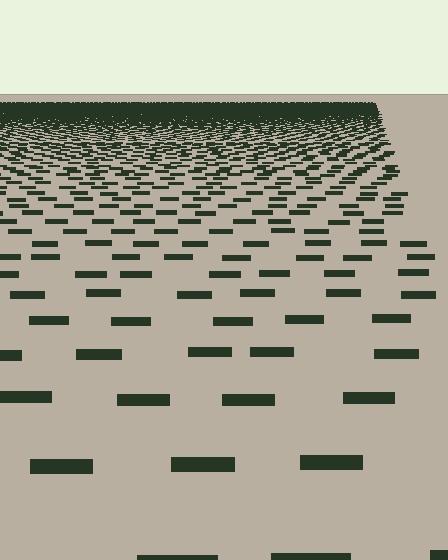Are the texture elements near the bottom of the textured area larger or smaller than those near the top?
Larger. Near the bottom, elements are closer to the viewer and appear at a bigger on-screen size.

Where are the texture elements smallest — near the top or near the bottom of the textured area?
Near the top.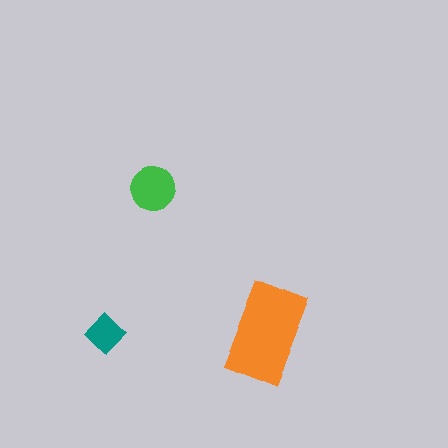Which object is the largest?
The orange rectangle.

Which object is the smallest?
The teal diamond.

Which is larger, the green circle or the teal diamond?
The green circle.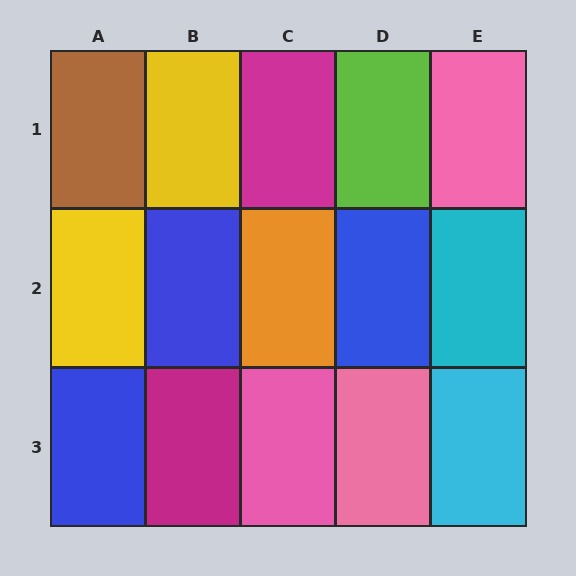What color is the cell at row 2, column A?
Yellow.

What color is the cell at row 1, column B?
Yellow.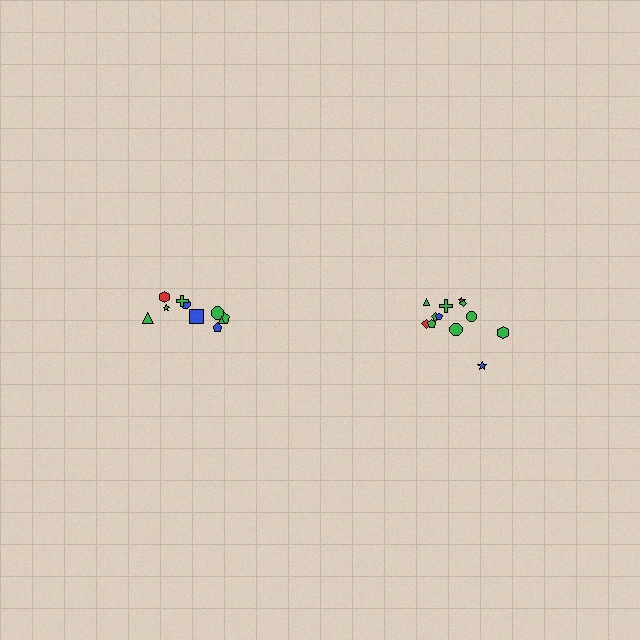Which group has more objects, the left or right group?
The right group.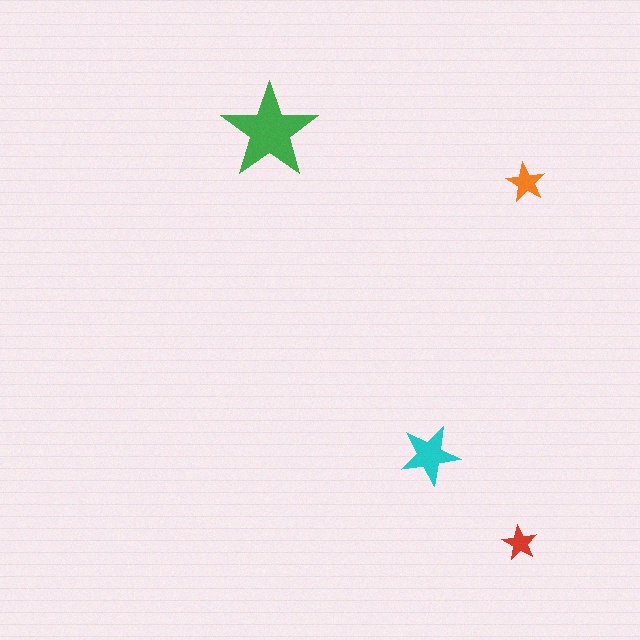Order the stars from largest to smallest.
the green one, the cyan one, the orange one, the red one.